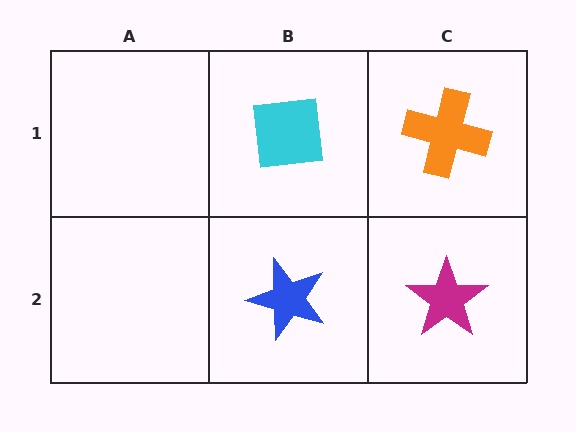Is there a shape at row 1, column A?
No, that cell is empty.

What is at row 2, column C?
A magenta star.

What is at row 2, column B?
A blue star.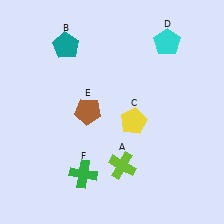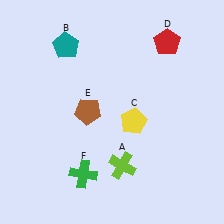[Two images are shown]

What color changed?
The pentagon (D) changed from cyan in Image 1 to red in Image 2.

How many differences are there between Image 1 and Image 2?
There is 1 difference between the two images.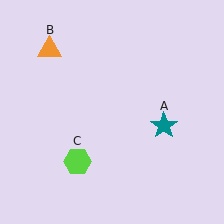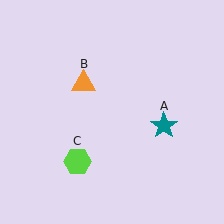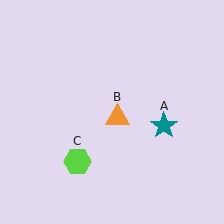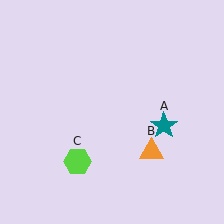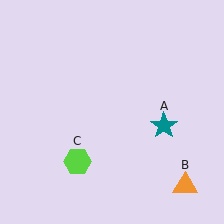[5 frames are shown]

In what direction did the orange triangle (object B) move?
The orange triangle (object B) moved down and to the right.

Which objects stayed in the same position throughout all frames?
Teal star (object A) and lime hexagon (object C) remained stationary.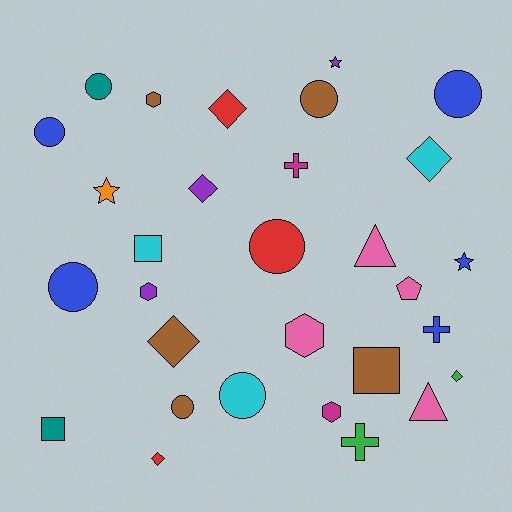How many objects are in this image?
There are 30 objects.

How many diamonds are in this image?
There are 6 diamonds.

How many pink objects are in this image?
There are 4 pink objects.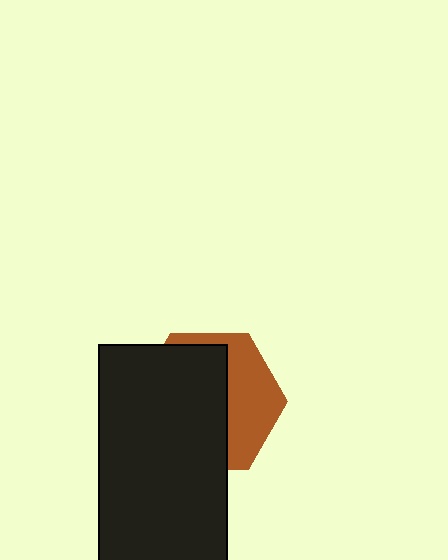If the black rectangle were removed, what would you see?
You would see the complete brown hexagon.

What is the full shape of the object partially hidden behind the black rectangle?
The partially hidden object is a brown hexagon.